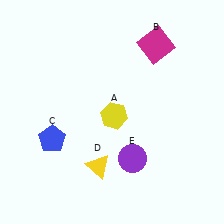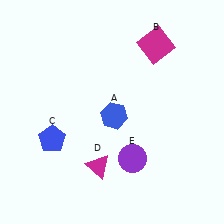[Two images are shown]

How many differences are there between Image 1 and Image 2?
There are 2 differences between the two images.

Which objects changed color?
A changed from yellow to blue. D changed from yellow to magenta.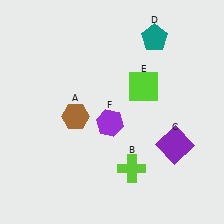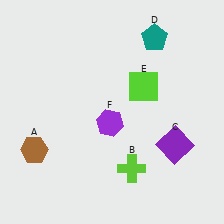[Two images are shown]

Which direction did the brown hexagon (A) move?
The brown hexagon (A) moved left.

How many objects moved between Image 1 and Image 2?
1 object moved between the two images.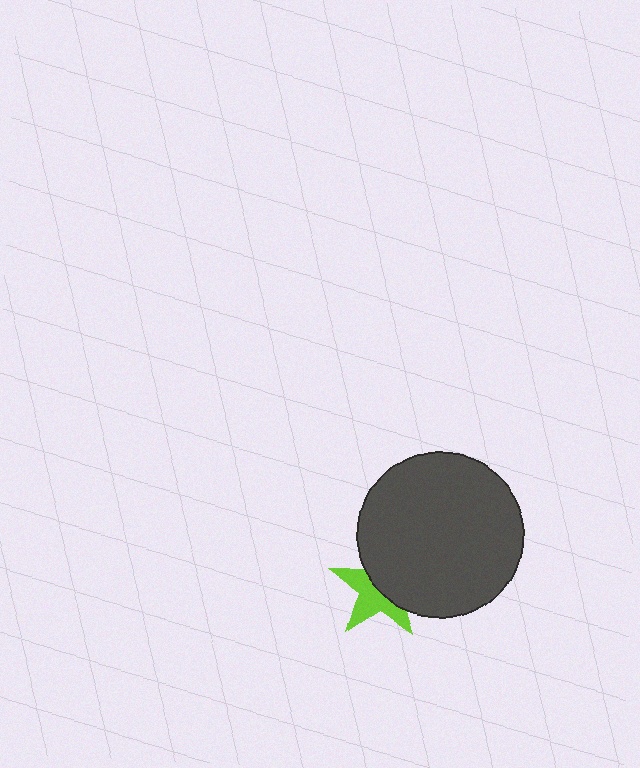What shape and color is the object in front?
The object in front is a dark gray circle.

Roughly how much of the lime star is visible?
About half of it is visible (roughly 50%).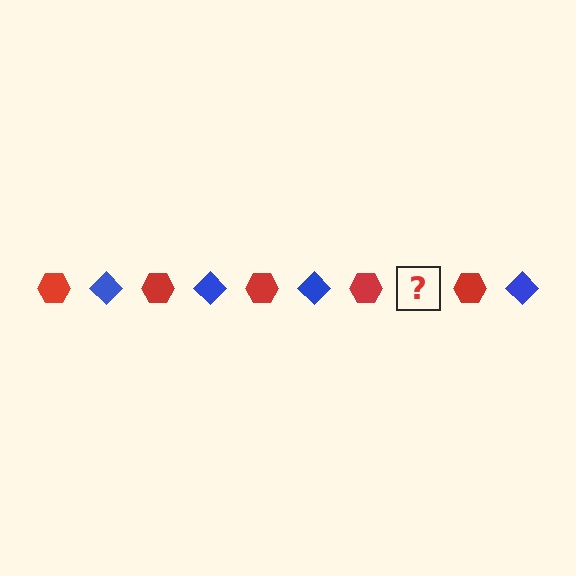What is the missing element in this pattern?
The missing element is a blue diamond.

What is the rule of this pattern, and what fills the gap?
The rule is that the pattern alternates between red hexagon and blue diamond. The gap should be filled with a blue diamond.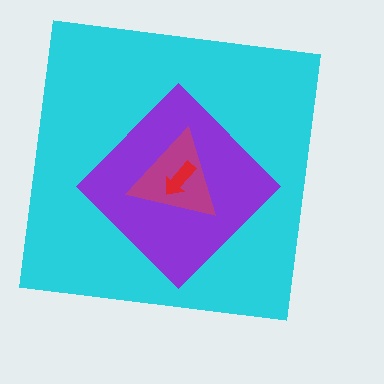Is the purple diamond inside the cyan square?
Yes.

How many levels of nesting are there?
4.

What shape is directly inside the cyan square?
The purple diamond.